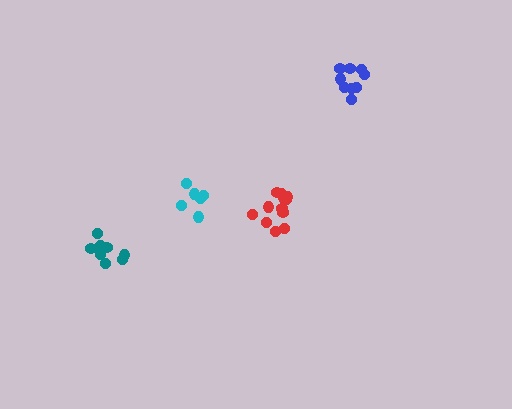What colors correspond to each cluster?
The clusters are colored: teal, cyan, blue, red.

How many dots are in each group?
Group 1: 8 dots, Group 2: 6 dots, Group 3: 9 dots, Group 4: 12 dots (35 total).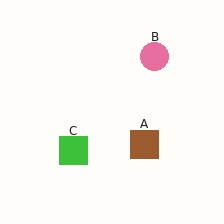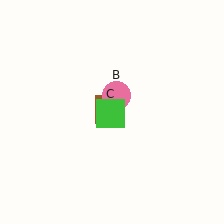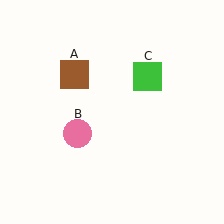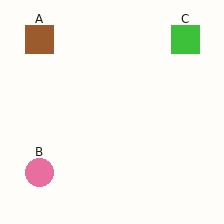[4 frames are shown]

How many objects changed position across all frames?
3 objects changed position: brown square (object A), pink circle (object B), green square (object C).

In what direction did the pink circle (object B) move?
The pink circle (object B) moved down and to the left.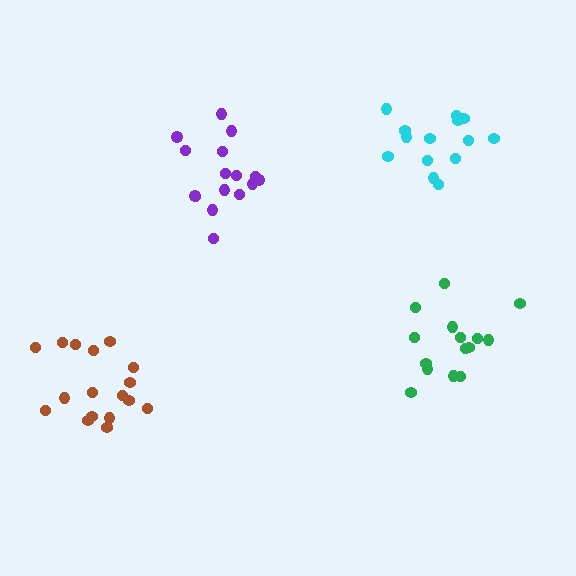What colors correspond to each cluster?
The clusters are colored: brown, purple, cyan, green.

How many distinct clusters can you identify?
There are 4 distinct clusters.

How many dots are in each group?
Group 1: 17 dots, Group 2: 16 dots, Group 3: 14 dots, Group 4: 15 dots (62 total).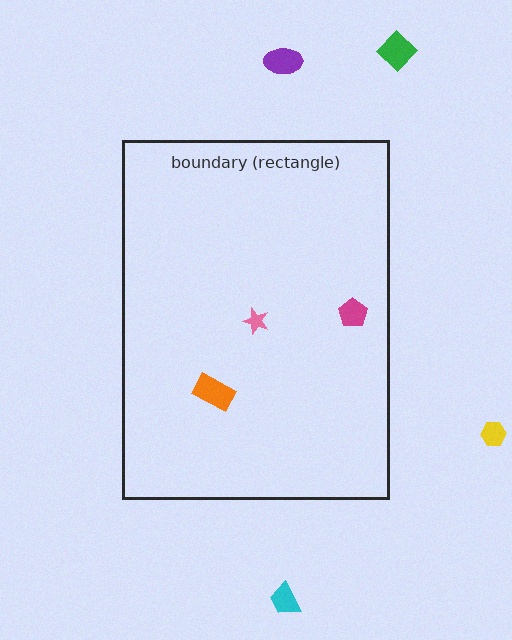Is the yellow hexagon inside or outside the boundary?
Outside.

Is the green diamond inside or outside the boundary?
Outside.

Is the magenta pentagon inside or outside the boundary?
Inside.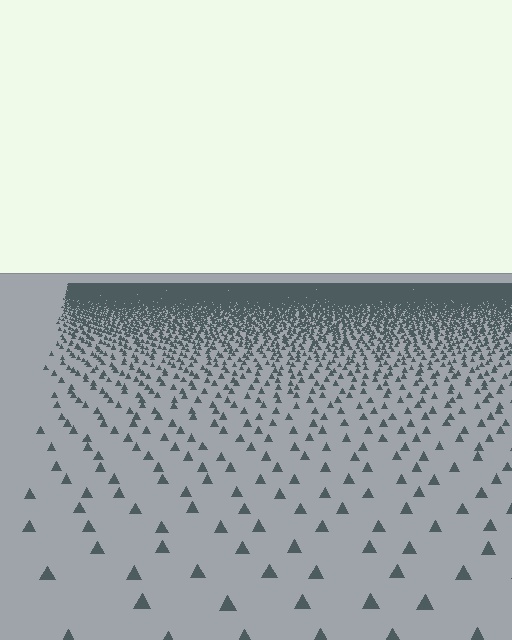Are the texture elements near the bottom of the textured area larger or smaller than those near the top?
Larger. Near the bottom, elements are closer to the viewer and appear at a bigger on-screen size.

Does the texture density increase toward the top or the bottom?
Density increases toward the top.